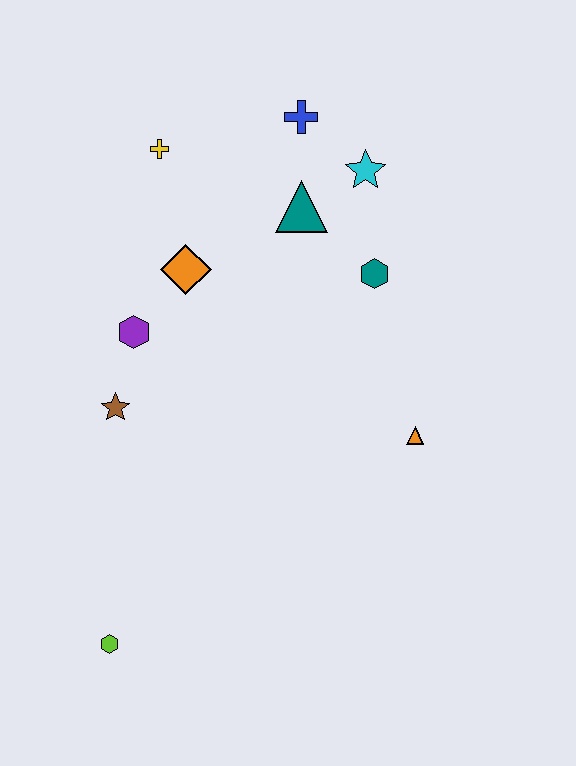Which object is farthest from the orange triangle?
The yellow cross is farthest from the orange triangle.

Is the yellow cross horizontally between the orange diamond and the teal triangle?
No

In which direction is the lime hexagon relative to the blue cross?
The lime hexagon is below the blue cross.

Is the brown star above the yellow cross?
No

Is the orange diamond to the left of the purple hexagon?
No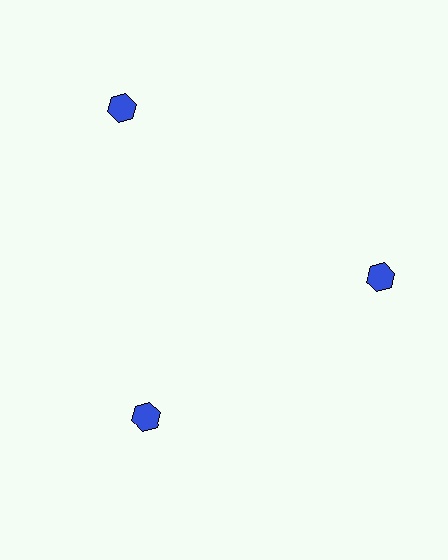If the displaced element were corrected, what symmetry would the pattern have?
It would have 3-fold rotational symmetry — the pattern would map onto itself every 120 degrees.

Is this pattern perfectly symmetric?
No. The 3 blue hexagons are arranged in a ring, but one element near the 11 o'clock position is pushed outward from the center, breaking the 3-fold rotational symmetry.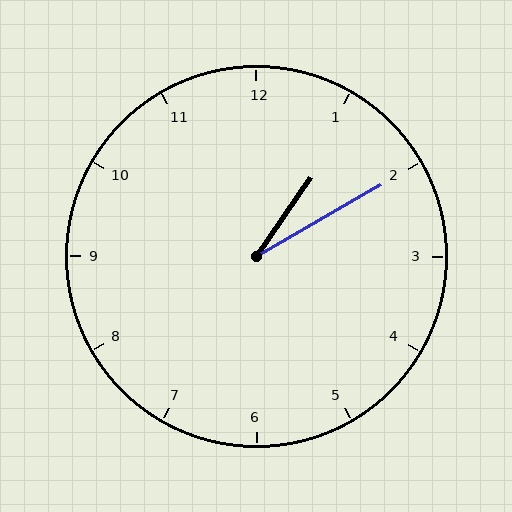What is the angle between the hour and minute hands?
Approximately 25 degrees.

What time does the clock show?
1:10.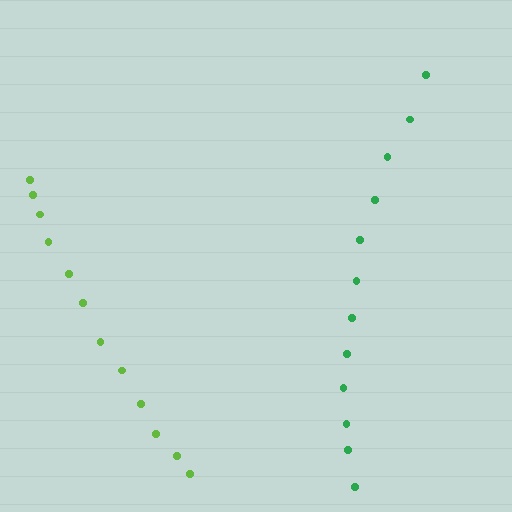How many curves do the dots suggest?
There are 2 distinct paths.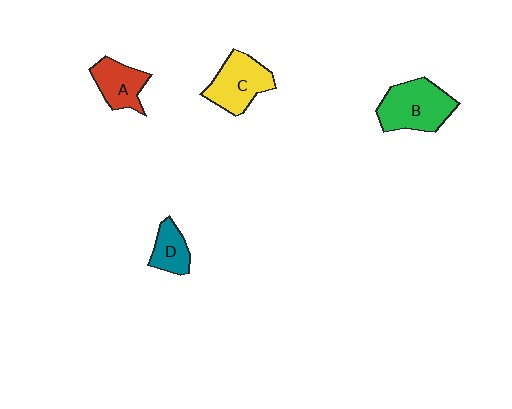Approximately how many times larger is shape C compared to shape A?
Approximately 1.3 times.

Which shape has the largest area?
Shape B (green).